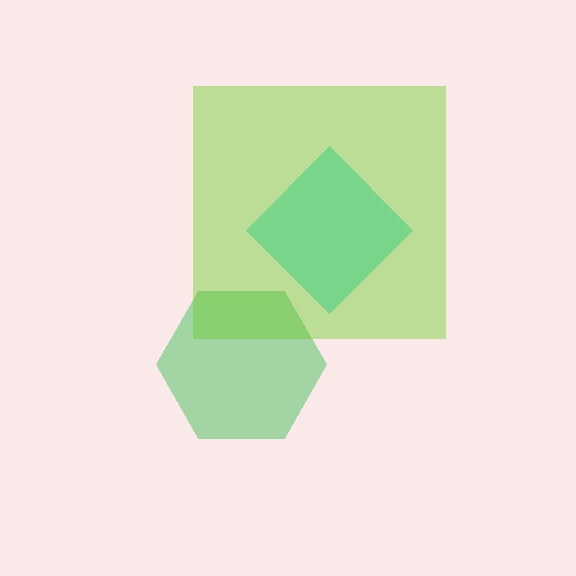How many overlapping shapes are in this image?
There are 3 overlapping shapes in the image.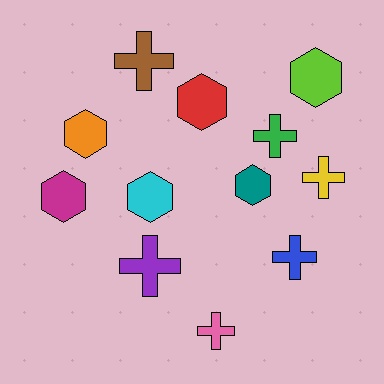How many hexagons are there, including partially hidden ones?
There are 6 hexagons.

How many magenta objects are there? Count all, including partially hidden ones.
There is 1 magenta object.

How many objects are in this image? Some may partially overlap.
There are 12 objects.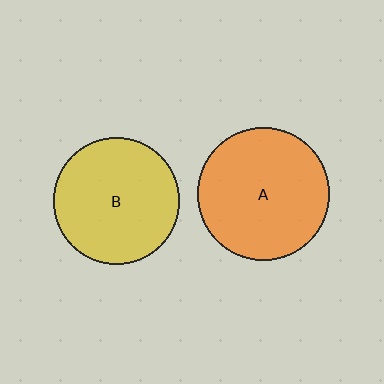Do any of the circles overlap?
No, none of the circles overlap.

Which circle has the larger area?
Circle A (orange).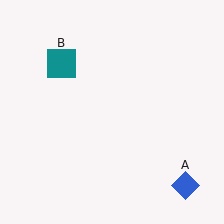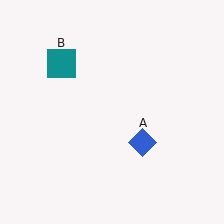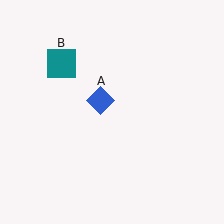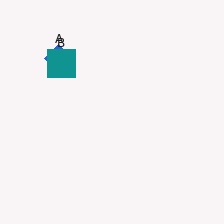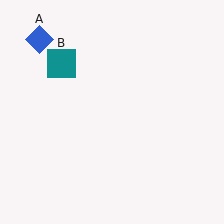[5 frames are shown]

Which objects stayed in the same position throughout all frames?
Teal square (object B) remained stationary.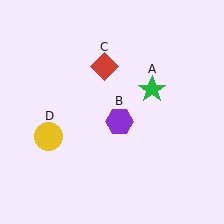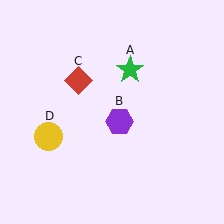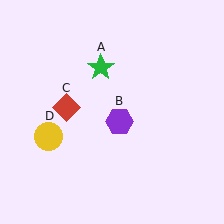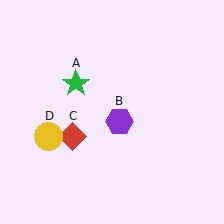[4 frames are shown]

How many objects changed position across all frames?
2 objects changed position: green star (object A), red diamond (object C).